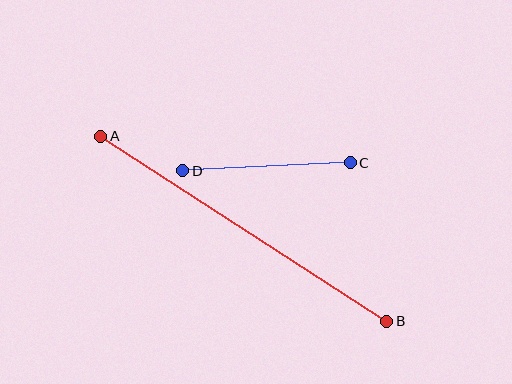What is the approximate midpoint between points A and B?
The midpoint is at approximately (244, 229) pixels.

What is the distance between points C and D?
The distance is approximately 168 pixels.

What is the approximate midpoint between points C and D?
The midpoint is at approximately (267, 167) pixels.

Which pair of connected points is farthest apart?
Points A and B are farthest apart.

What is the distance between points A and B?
The distance is approximately 341 pixels.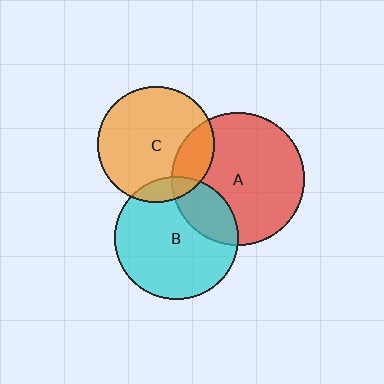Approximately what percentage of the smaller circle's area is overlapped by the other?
Approximately 25%.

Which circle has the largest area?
Circle A (red).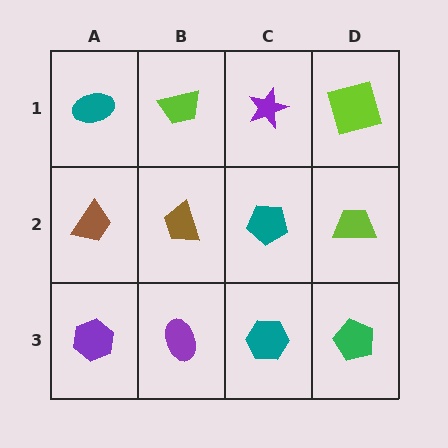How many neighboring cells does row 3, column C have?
3.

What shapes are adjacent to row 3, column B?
A brown trapezoid (row 2, column B), a purple hexagon (row 3, column A), a teal hexagon (row 3, column C).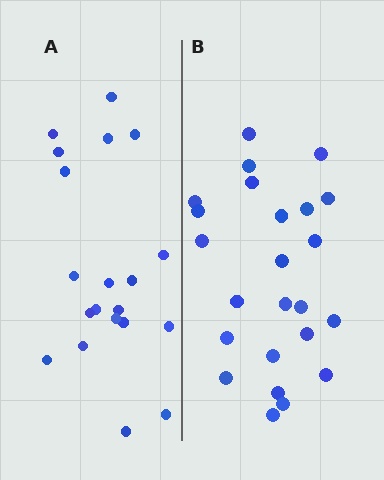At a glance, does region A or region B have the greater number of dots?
Region B (the right region) has more dots.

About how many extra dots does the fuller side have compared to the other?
Region B has about 4 more dots than region A.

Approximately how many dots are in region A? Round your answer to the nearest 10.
About 20 dots.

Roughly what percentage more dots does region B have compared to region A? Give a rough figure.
About 20% more.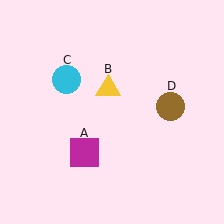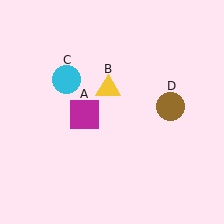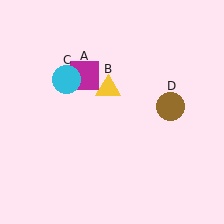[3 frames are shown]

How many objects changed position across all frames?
1 object changed position: magenta square (object A).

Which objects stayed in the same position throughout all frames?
Yellow triangle (object B) and cyan circle (object C) and brown circle (object D) remained stationary.